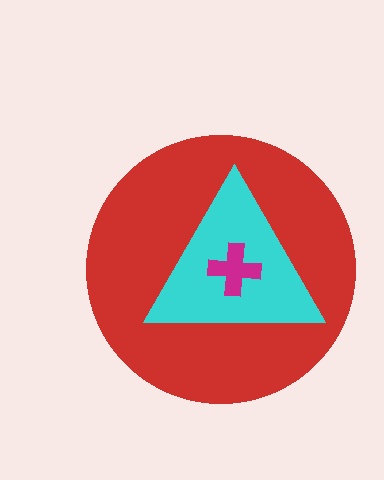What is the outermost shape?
The red circle.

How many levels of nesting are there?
3.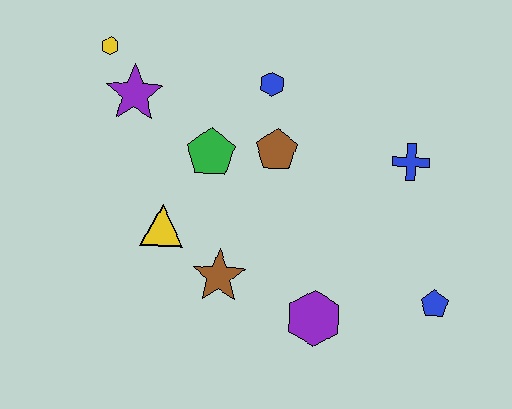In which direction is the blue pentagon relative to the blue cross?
The blue pentagon is below the blue cross.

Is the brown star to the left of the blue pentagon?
Yes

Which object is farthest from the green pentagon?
The blue pentagon is farthest from the green pentagon.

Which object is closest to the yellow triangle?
The brown star is closest to the yellow triangle.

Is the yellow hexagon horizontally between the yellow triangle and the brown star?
No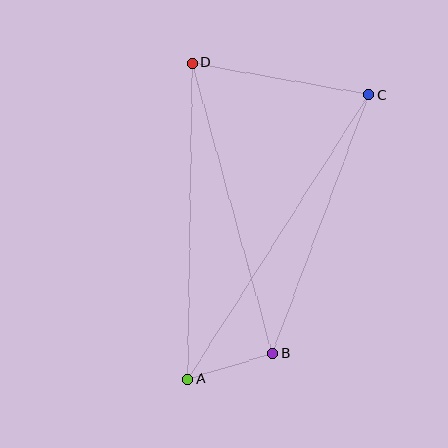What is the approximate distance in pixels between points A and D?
The distance between A and D is approximately 316 pixels.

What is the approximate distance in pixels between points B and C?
The distance between B and C is approximately 276 pixels.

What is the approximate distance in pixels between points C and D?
The distance between C and D is approximately 180 pixels.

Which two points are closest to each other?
Points A and B are closest to each other.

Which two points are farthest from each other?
Points A and C are farthest from each other.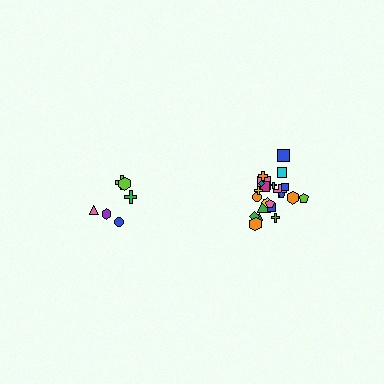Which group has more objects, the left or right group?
The right group.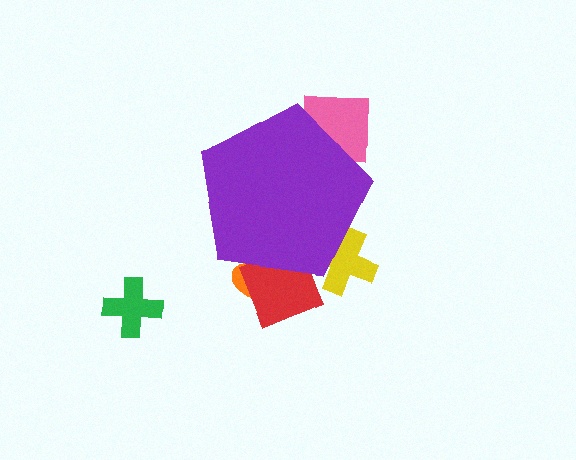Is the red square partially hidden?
Yes, the red square is partially hidden behind the purple pentagon.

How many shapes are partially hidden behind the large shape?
4 shapes are partially hidden.